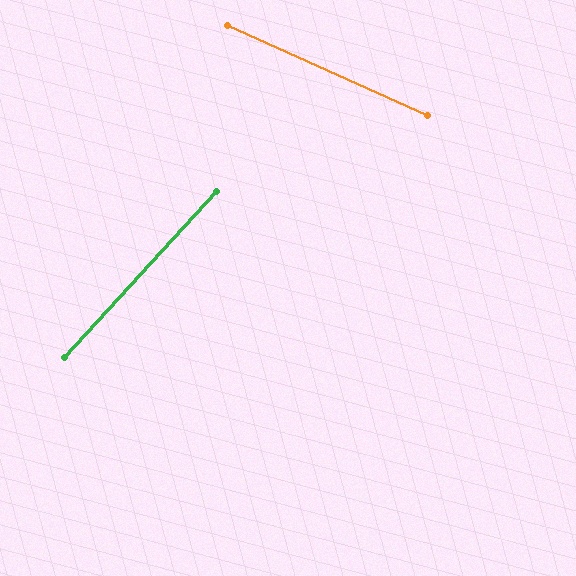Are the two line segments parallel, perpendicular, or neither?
Neither parallel nor perpendicular — they differ by about 72°.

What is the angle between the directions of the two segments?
Approximately 72 degrees.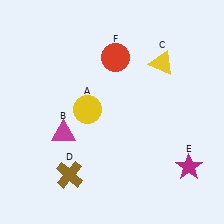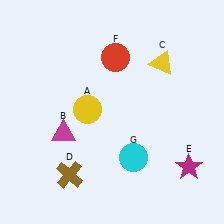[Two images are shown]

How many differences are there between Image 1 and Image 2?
There is 1 difference between the two images.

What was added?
A cyan circle (G) was added in Image 2.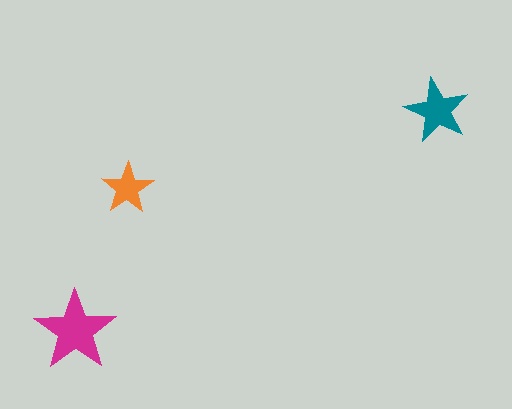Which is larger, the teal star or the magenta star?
The magenta one.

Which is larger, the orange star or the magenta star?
The magenta one.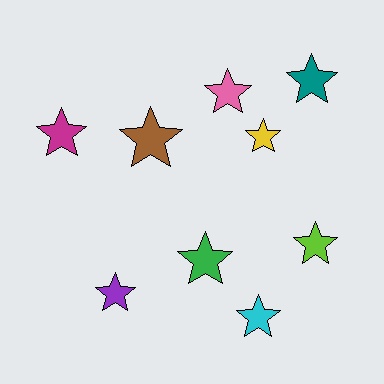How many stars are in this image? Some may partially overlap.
There are 9 stars.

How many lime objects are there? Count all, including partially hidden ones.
There is 1 lime object.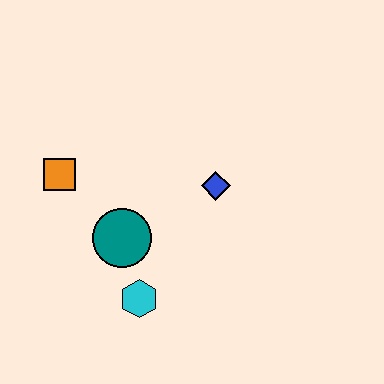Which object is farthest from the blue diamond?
The orange square is farthest from the blue diamond.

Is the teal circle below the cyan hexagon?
No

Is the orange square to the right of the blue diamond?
No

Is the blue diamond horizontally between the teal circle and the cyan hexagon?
No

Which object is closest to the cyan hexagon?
The teal circle is closest to the cyan hexagon.